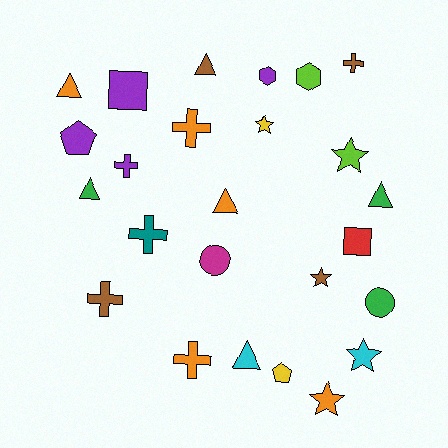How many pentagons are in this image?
There are 2 pentagons.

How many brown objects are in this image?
There are 4 brown objects.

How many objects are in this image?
There are 25 objects.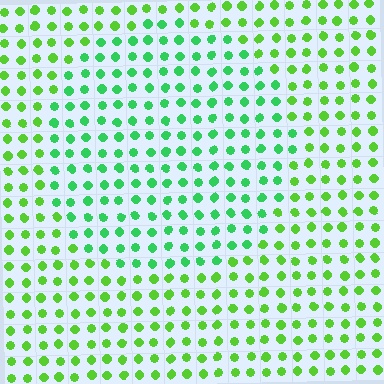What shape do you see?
I see a circle.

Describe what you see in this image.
The image is filled with small lime elements in a uniform arrangement. A circle-shaped region is visible where the elements are tinted to a slightly different hue, forming a subtle color boundary.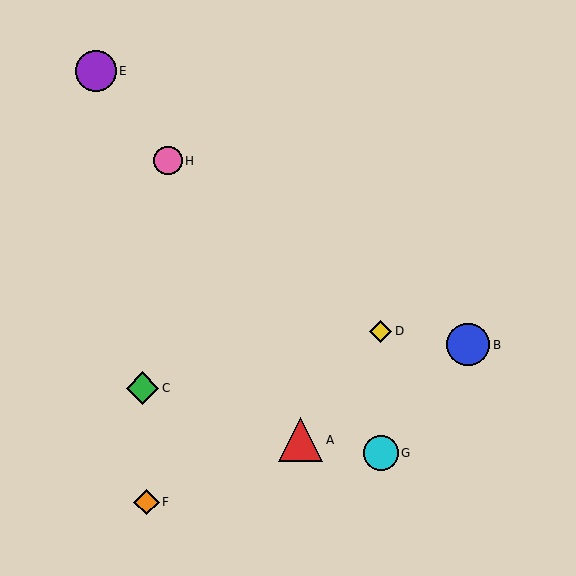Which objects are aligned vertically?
Objects D, G are aligned vertically.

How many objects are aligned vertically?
2 objects (D, G) are aligned vertically.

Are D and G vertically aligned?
Yes, both are at x≈381.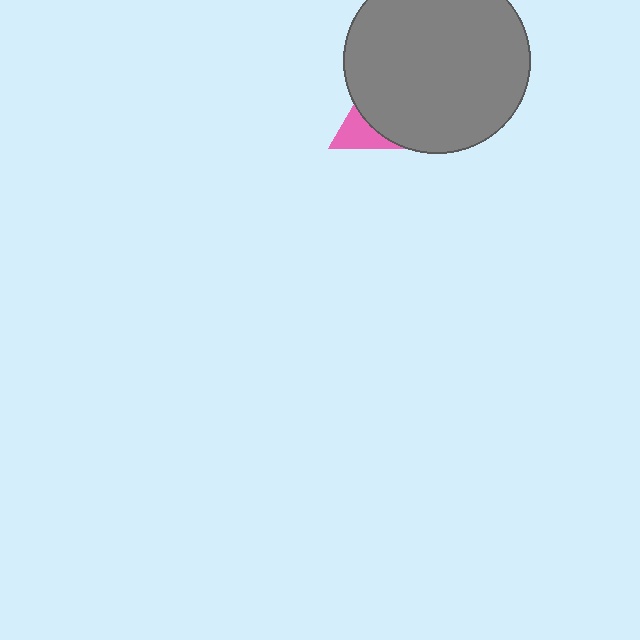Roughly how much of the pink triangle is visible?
A small part of it is visible (roughly 40%).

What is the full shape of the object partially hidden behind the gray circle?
The partially hidden object is a pink triangle.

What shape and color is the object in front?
The object in front is a gray circle.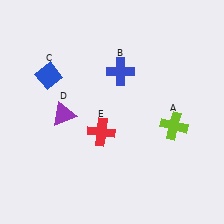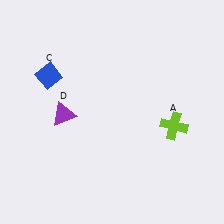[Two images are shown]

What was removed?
The red cross (E), the blue cross (B) were removed in Image 2.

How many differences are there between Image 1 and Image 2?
There are 2 differences between the two images.